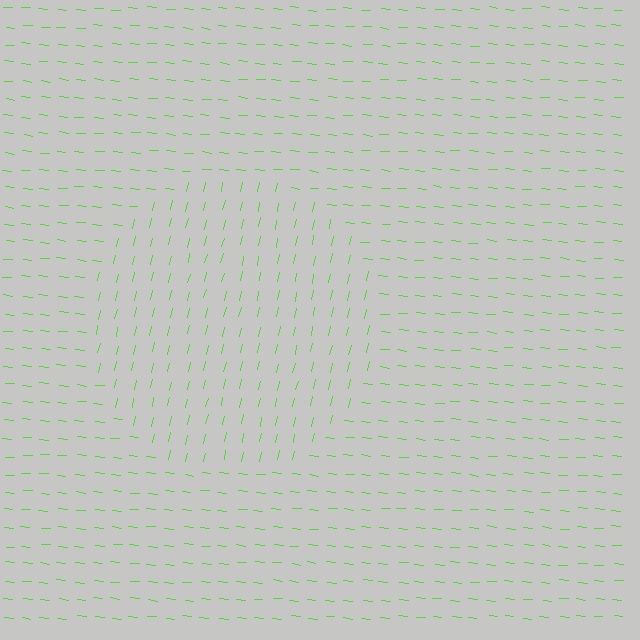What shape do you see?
I see a circle.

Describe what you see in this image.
The image is filled with small lime line segments. A circle region in the image has lines oriented differently from the surrounding lines, creating a visible texture boundary.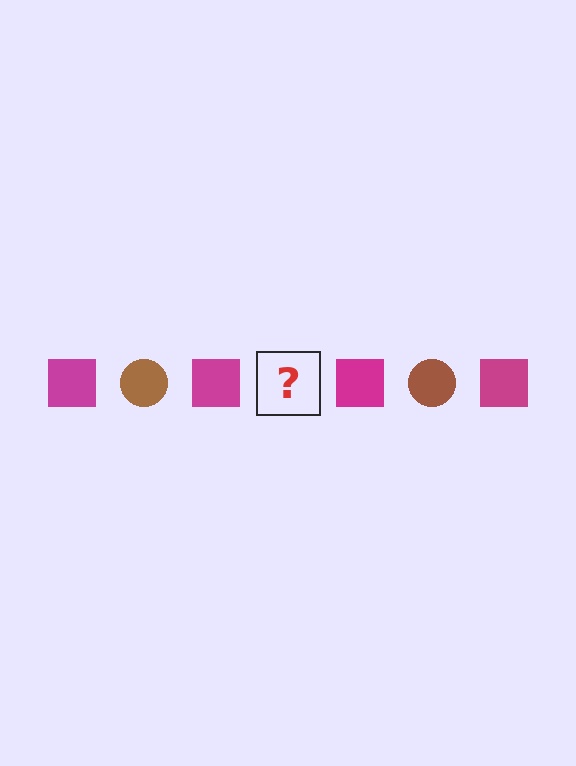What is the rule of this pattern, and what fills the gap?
The rule is that the pattern alternates between magenta square and brown circle. The gap should be filled with a brown circle.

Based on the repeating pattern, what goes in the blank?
The blank should be a brown circle.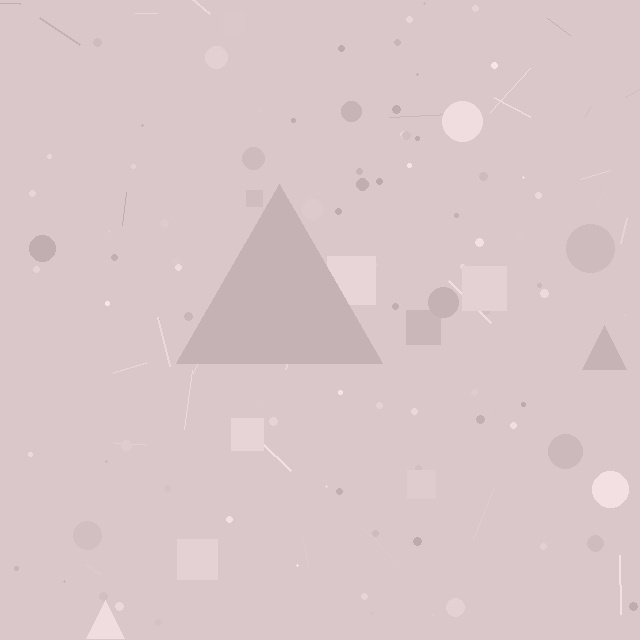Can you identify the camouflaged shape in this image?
The camouflaged shape is a triangle.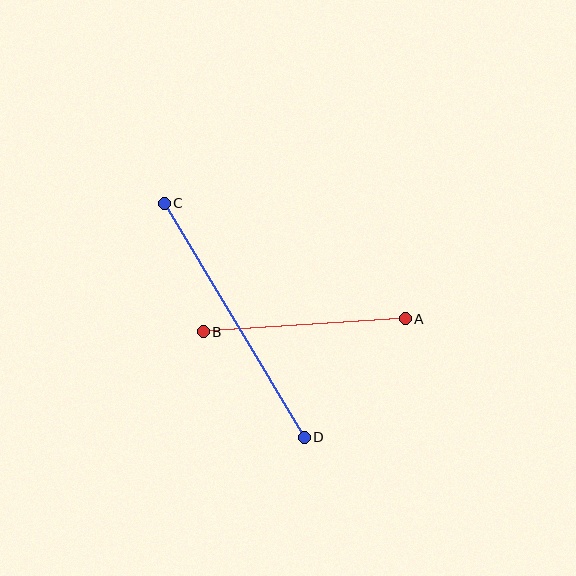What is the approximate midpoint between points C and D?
The midpoint is at approximately (234, 320) pixels.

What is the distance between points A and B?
The distance is approximately 203 pixels.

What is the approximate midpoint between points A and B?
The midpoint is at approximately (304, 325) pixels.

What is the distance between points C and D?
The distance is approximately 273 pixels.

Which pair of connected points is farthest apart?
Points C and D are farthest apart.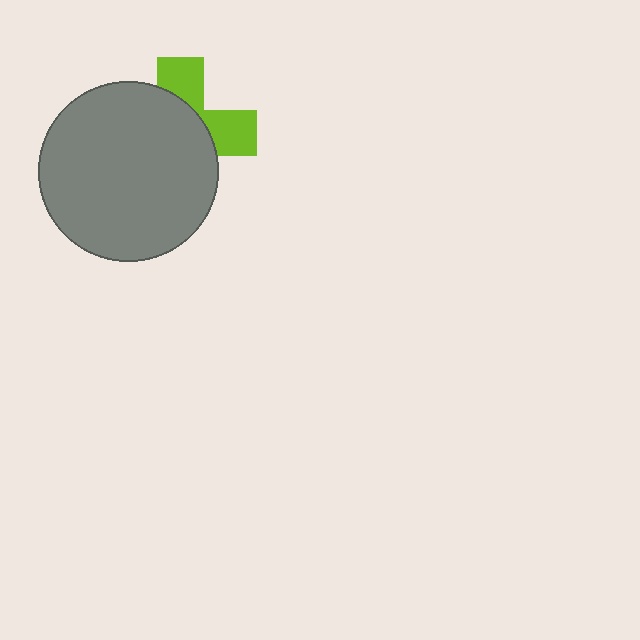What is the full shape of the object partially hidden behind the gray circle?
The partially hidden object is a lime cross.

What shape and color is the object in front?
The object in front is a gray circle.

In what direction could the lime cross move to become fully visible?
The lime cross could move toward the upper-right. That would shift it out from behind the gray circle entirely.